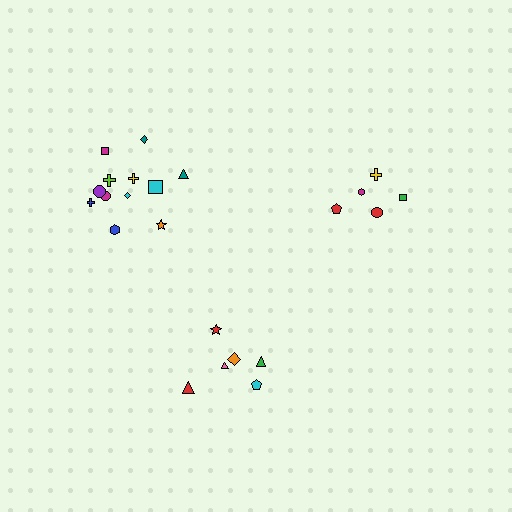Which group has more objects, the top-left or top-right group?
The top-left group.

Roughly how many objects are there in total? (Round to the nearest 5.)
Roughly 25 objects in total.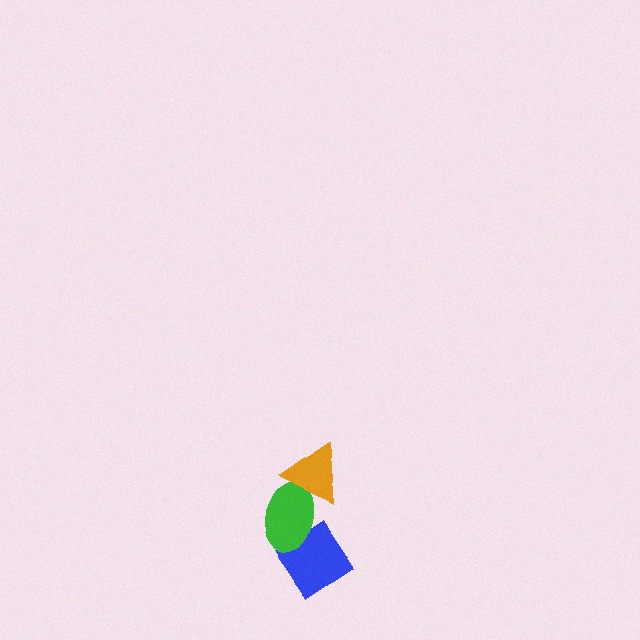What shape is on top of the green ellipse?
The orange triangle is on top of the green ellipse.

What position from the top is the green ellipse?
The green ellipse is 2nd from the top.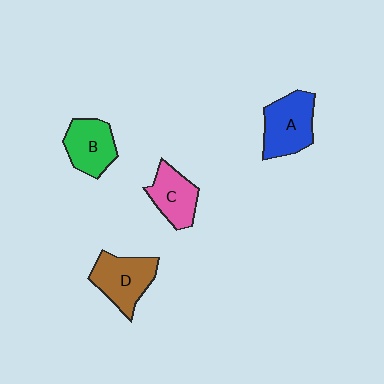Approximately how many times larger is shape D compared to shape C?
Approximately 1.2 times.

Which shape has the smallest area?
Shape C (pink).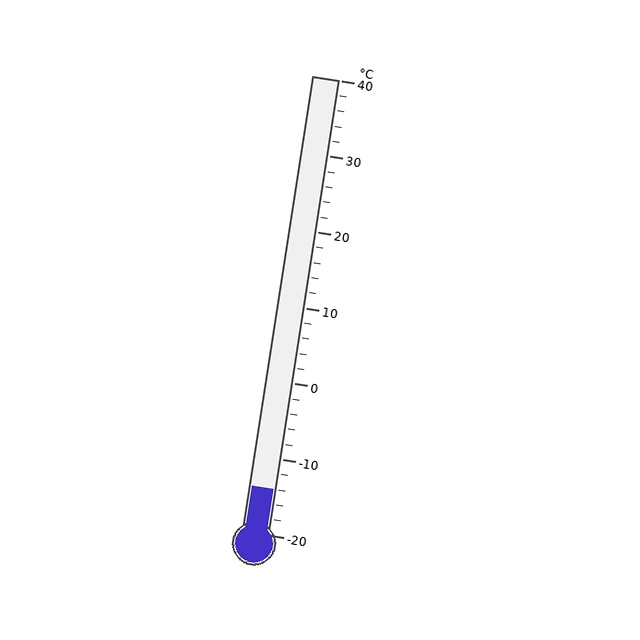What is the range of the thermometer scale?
The thermometer scale ranges from -20°C to 40°C.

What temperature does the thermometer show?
The thermometer shows approximately -14°C.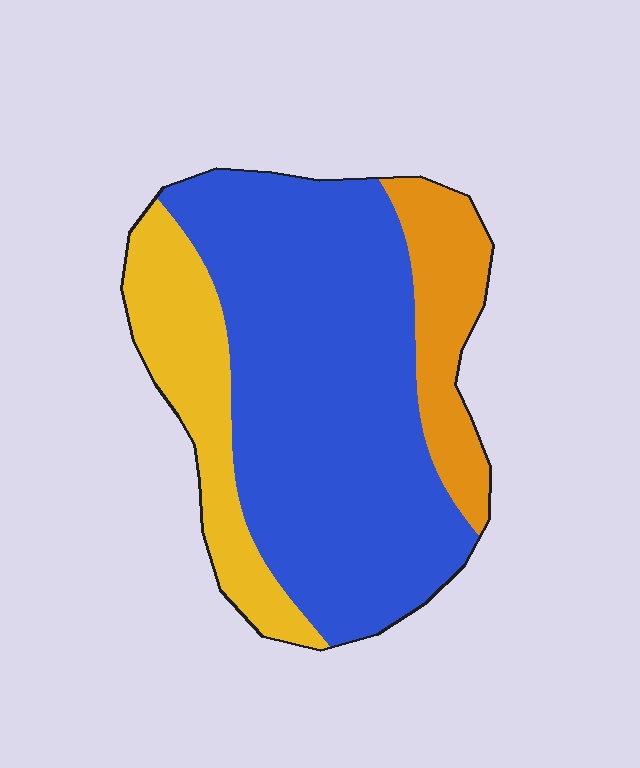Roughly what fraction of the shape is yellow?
Yellow covers around 20% of the shape.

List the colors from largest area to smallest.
From largest to smallest: blue, yellow, orange.